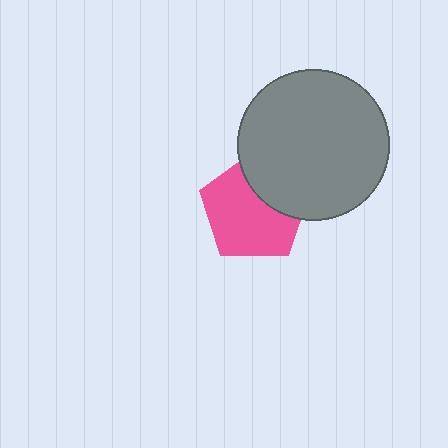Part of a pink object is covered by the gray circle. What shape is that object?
It is a pentagon.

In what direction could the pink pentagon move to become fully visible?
The pink pentagon could move toward the lower-left. That would shift it out from behind the gray circle entirely.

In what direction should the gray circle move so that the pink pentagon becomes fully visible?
The gray circle should move toward the upper-right. That is the shortest direction to clear the overlap and leave the pink pentagon fully visible.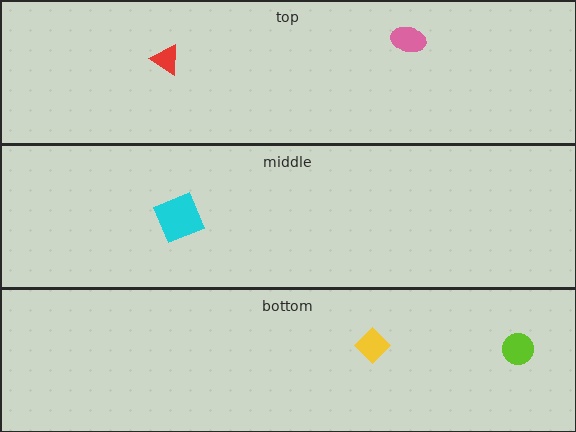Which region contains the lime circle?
The bottom region.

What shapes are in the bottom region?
The lime circle, the yellow diamond.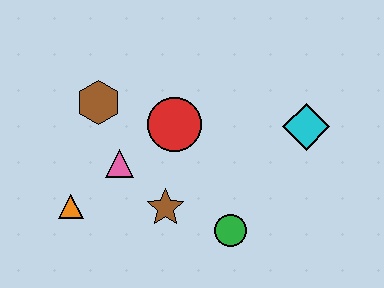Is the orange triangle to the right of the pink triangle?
No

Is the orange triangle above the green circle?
Yes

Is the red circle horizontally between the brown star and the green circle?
Yes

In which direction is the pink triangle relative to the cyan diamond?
The pink triangle is to the left of the cyan diamond.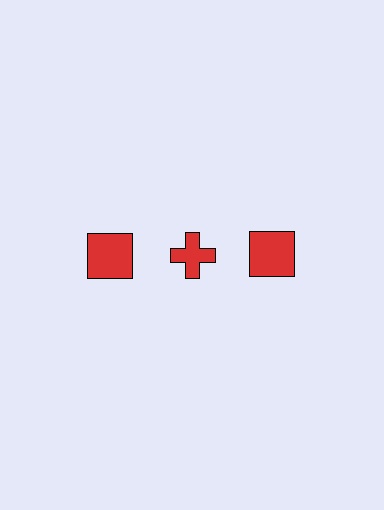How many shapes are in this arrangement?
There are 3 shapes arranged in a grid pattern.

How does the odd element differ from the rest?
It has a different shape: cross instead of square.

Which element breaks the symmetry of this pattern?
The red cross in the top row, second from left column breaks the symmetry. All other shapes are red squares.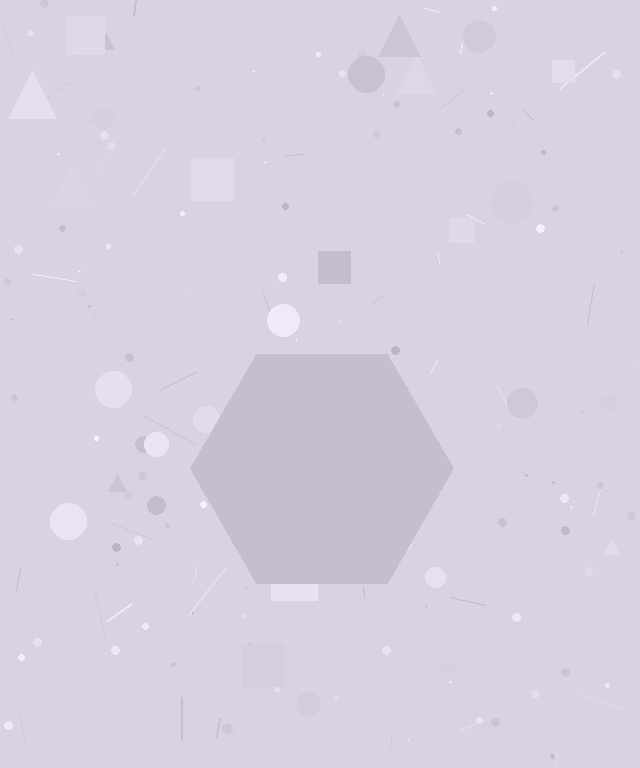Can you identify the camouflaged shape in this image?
The camouflaged shape is a hexagon.